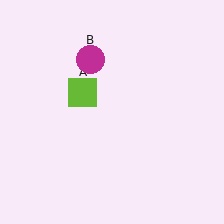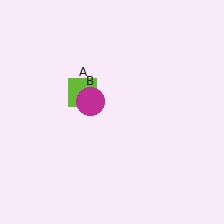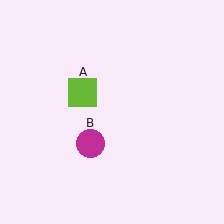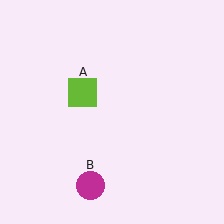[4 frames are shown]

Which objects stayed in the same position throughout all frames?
Lime square (object A) remained stationary.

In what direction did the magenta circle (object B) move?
The magenta circle (object B) moved down.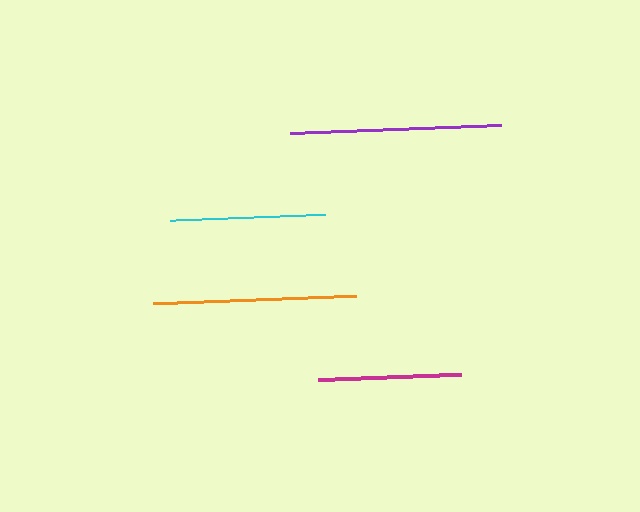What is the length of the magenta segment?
The magenta segment is approximately 143 pixels long.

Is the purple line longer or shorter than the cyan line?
The purple line is longer than the cyan line.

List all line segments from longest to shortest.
From longest to shortest: purple, orange, cyan, magenta.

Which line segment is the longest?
The purple line is the longest at approximately 211 pixels.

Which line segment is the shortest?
The magenta line is the shortest at approximately 143 pixels.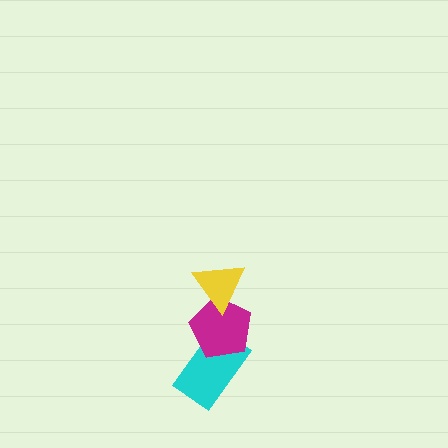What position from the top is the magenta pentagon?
The magenta pentagon is 2nd from the top.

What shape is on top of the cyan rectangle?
The magenta pentagon is on top of the cyan rectangle.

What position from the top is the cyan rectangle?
The cyan rectangle is 3rd from the top.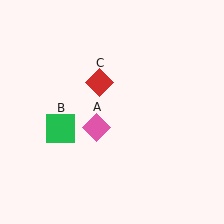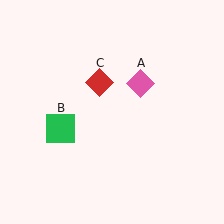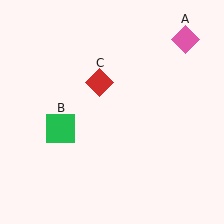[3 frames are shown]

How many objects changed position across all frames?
1 object changed position: pink diamond (object A).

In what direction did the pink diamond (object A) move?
The pink diamond (object A) moved up and to the right.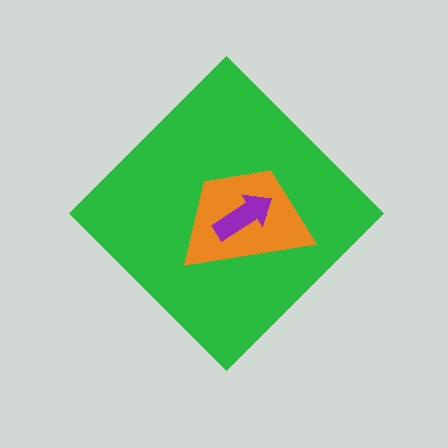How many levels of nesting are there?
3.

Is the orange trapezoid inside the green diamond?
Yes.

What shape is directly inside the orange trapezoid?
The purple arrow.